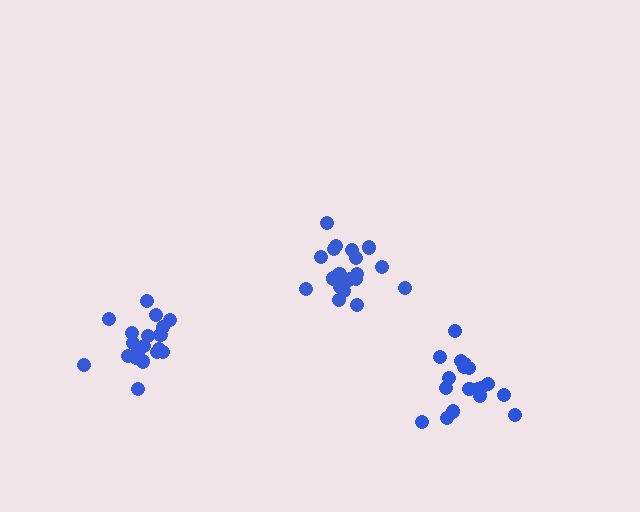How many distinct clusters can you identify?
There are 3 distinct clusters.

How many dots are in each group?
Group 1: 20 dots, Group 2: 19 dots, Group 3: 18 dots (57 total).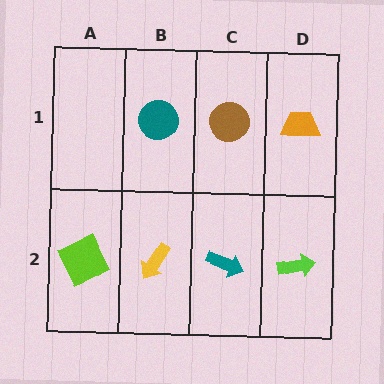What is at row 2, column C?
A teal arrow.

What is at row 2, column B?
A yellow arrow.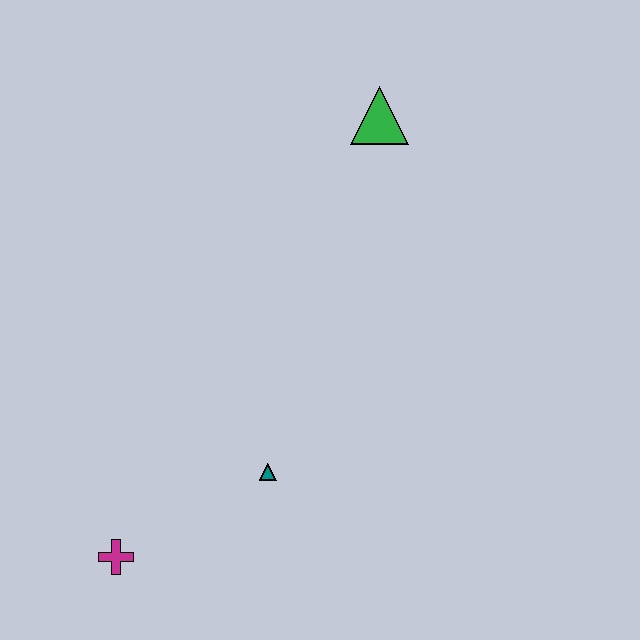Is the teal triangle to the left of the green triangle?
Yes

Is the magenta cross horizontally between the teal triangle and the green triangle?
No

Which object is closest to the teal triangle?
The magenta cross is closest to the teal triangle.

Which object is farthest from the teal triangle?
The green triangle is farthest from the teal triangle.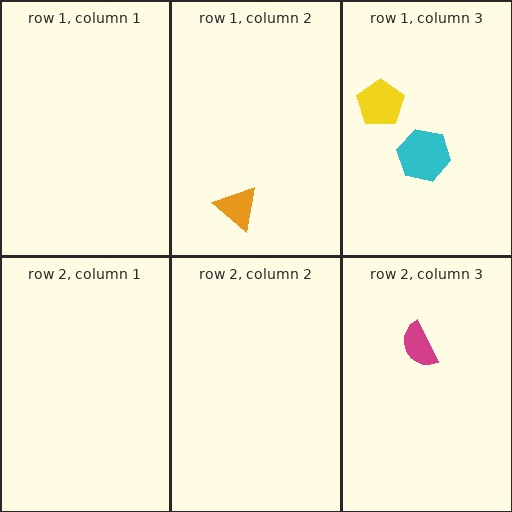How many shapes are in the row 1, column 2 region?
1.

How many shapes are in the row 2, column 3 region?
1.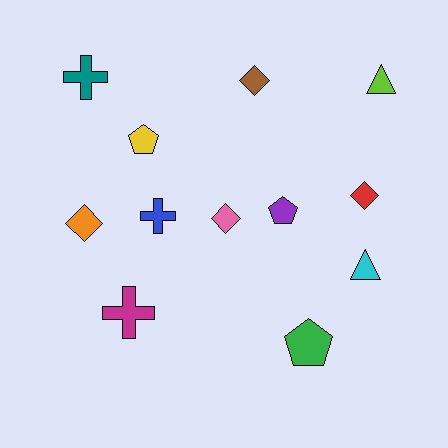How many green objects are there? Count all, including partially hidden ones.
There is 1 green object.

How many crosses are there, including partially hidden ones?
There are 3 crosses.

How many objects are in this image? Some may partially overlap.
There are 12 objects.